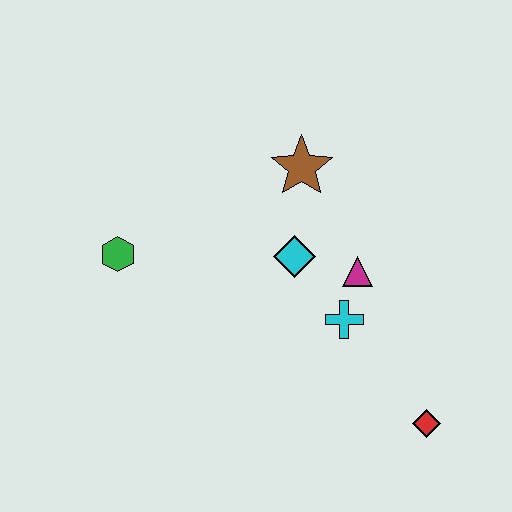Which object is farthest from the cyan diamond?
The red diamond is farthest from the cyan diamond.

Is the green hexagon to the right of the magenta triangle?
No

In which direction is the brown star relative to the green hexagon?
The brown star is to the right of the green hexagon.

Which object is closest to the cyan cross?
The magenta triangle is closest to the cyan cross.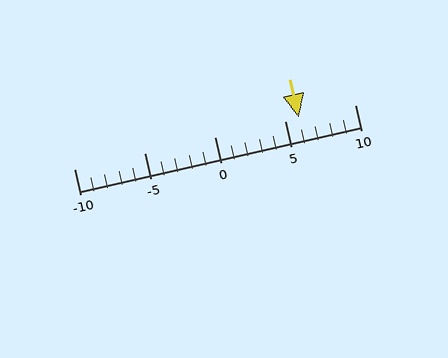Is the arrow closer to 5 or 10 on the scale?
The arrow is closer to 5.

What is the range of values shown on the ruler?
The ruler shows values from -10 to 10.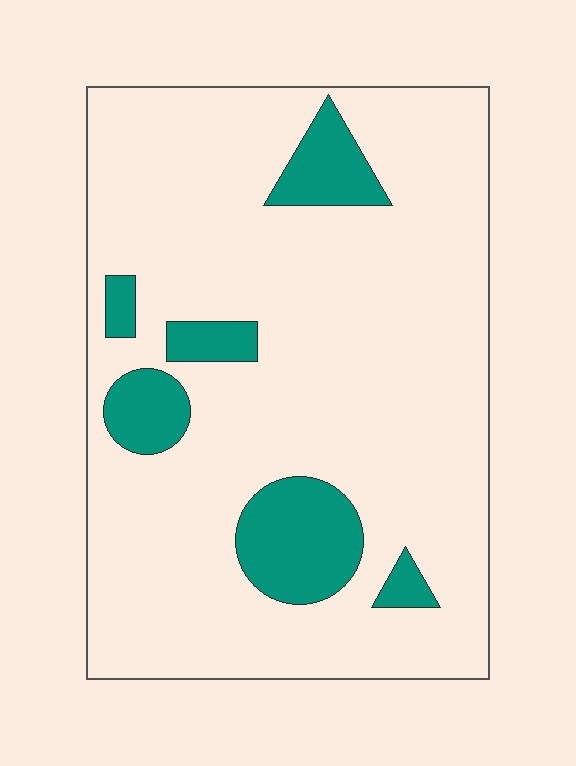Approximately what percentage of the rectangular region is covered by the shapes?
Approximately 15%.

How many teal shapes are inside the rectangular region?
6.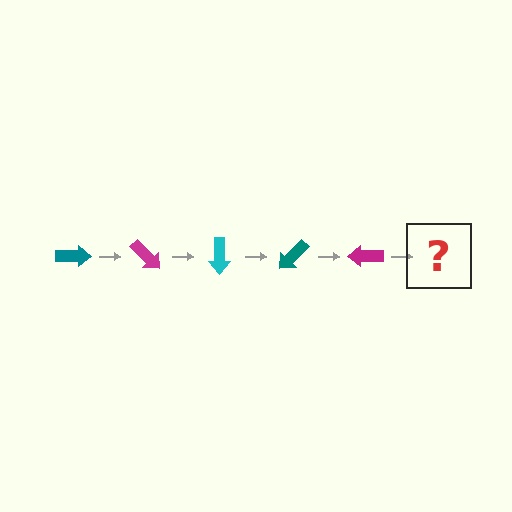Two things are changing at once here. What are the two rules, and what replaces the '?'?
The two rules are that it rotates 45 degrees each step and the color cycles through teal, magenta, and cyan. The '?' should be a cyan arrow, rotated 225 degrees from the start.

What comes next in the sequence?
The next element should be a cyan arrow, rotated 225 degrees from the start.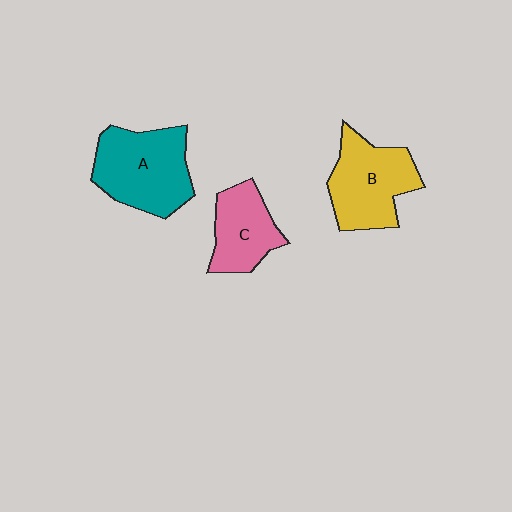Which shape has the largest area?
Shape A (teal).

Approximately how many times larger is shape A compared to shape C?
Approximately 1.5 times.